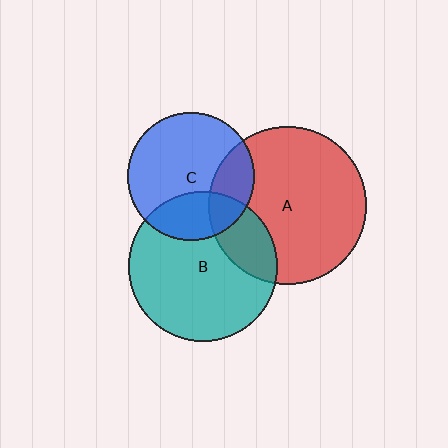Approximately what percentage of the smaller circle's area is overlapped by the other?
Approximately 25%.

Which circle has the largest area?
Circle A (red).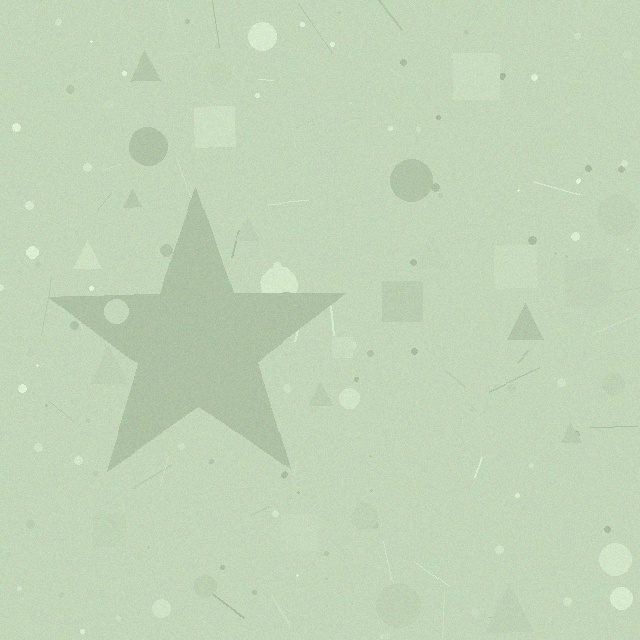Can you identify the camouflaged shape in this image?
The camouflaged shape is a star.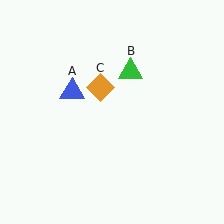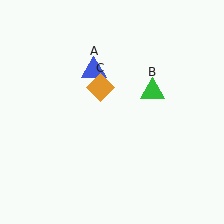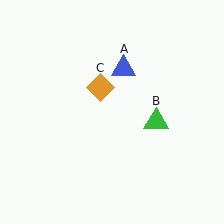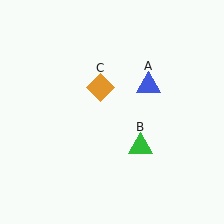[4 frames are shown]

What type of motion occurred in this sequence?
The blue triangle (object A), green triangle (object B) rotated clockwise around the center of the scene.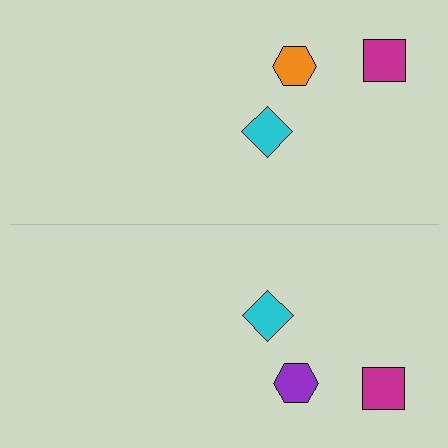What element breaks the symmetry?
The purple hexagon on the bottom side breaks the symmetry — its mirror counterpart is orange.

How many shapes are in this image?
There are 6 shapes in this image.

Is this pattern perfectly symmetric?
No, the pattern is not perfectly symmetric. The purple hexagon on the bottom side breaks the symmetry — its mirror counterpart is orange.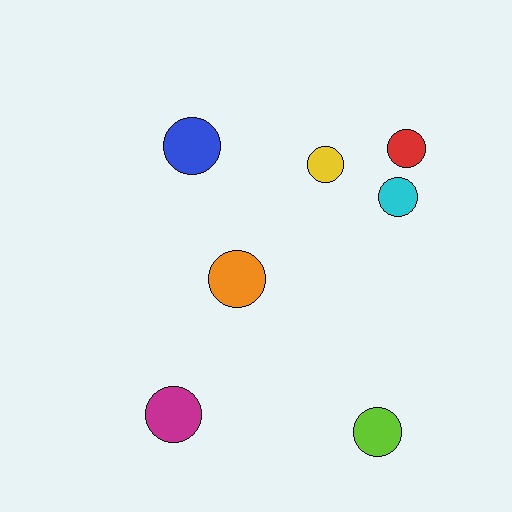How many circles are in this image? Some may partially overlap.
There are 7 circles.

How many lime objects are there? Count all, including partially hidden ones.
There is 1 lime object.